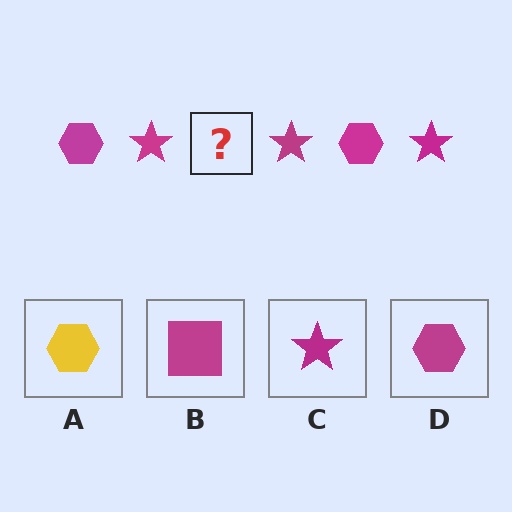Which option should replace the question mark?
Option D.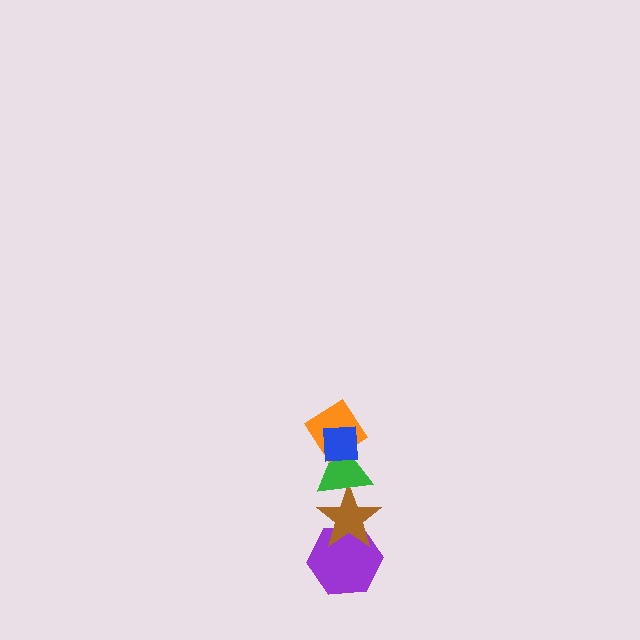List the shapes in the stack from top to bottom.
From top to bottom: the blue square, the orange diamond, the green triangle, the brown star, the purple hexagon.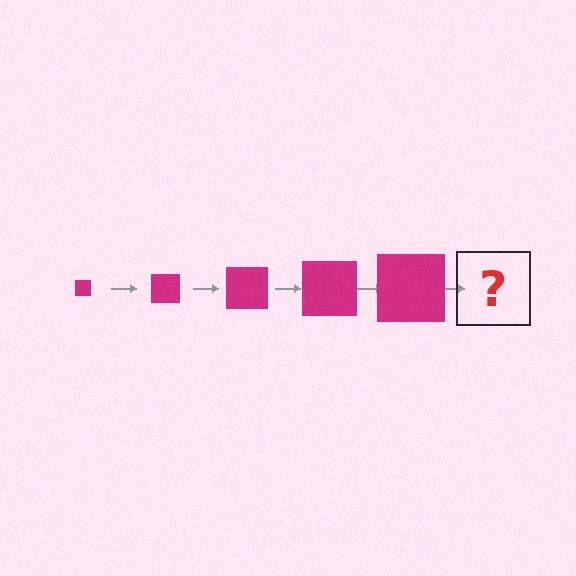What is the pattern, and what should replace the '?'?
The pattern is that the square gets progressively larger each step. The '?' should be a magenta square, larger than the previous one.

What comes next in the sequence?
The next element should be a magenta square, larger than the previous one.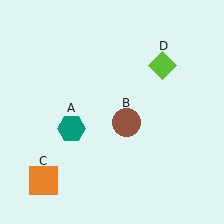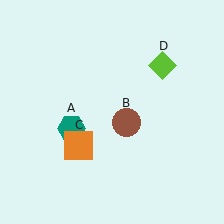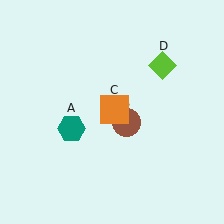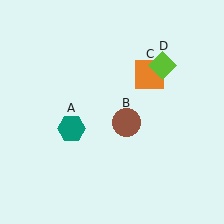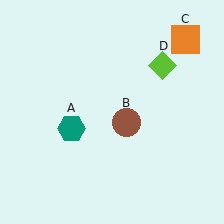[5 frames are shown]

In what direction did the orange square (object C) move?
The orange square (object C) moved up and to the right.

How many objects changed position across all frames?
1 object changed position: orange square (object C).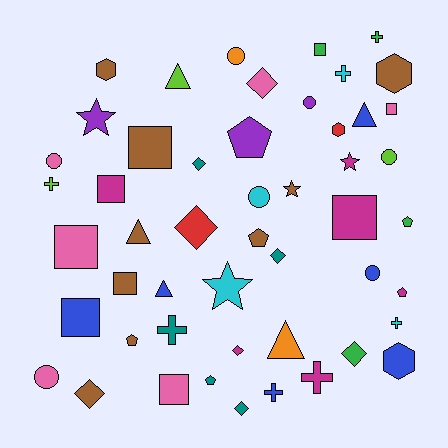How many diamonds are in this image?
There are 8 diamonds.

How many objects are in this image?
There are 50 objects.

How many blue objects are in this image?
There are 6 blue objects.